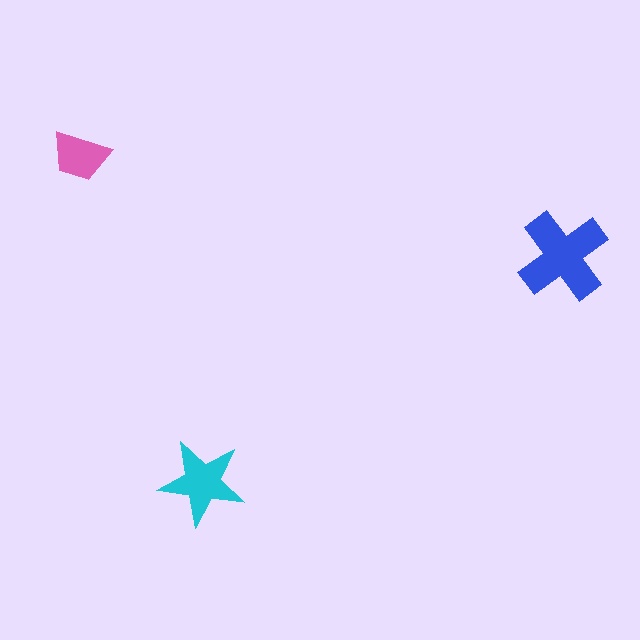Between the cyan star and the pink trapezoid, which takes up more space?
The cyan star.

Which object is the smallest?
The pink trapezoid.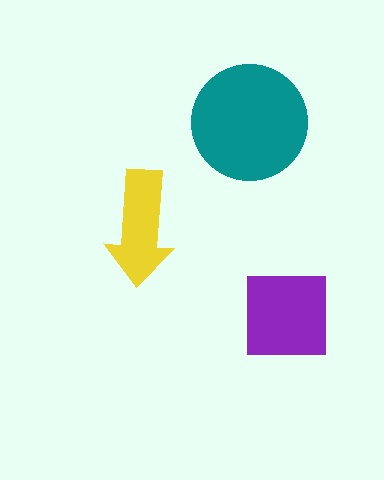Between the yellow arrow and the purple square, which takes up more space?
The purple square.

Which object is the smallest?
The yellow arrow.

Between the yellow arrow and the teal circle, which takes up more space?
The teal circle.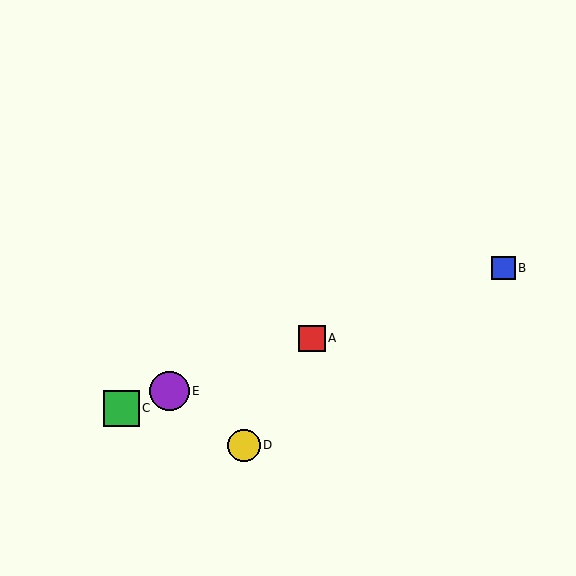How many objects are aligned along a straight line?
4 objects (A, B, C, E) are aligned along a straight line.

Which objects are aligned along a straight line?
Objects A, B, C, E are aligned along a straight line.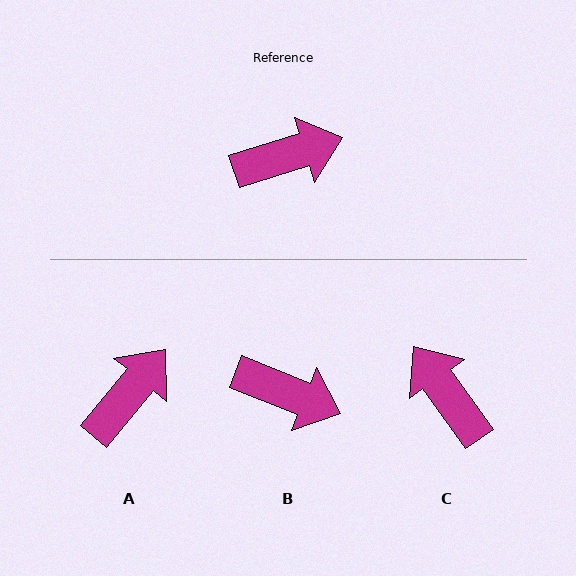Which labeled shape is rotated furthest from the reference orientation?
C, about 108 degrees away.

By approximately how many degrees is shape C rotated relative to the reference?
Approximately 108 degrees counter-clockwise.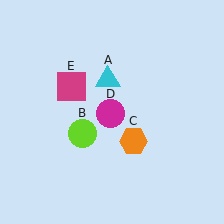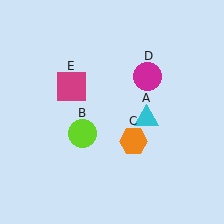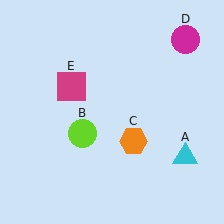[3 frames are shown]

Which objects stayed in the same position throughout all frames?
Lime circle (object B) and orange hexagon (object C) and magenta square (object E) remained stationary.